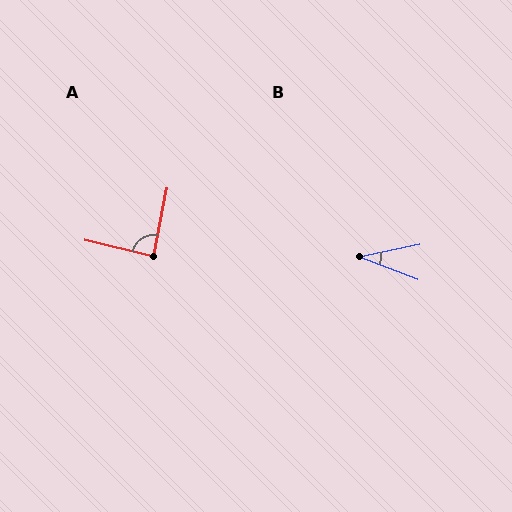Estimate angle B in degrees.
Approximately 32 degrees.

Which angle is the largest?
A, at approximately 87 degrees.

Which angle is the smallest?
B, at approximately 32 degrees.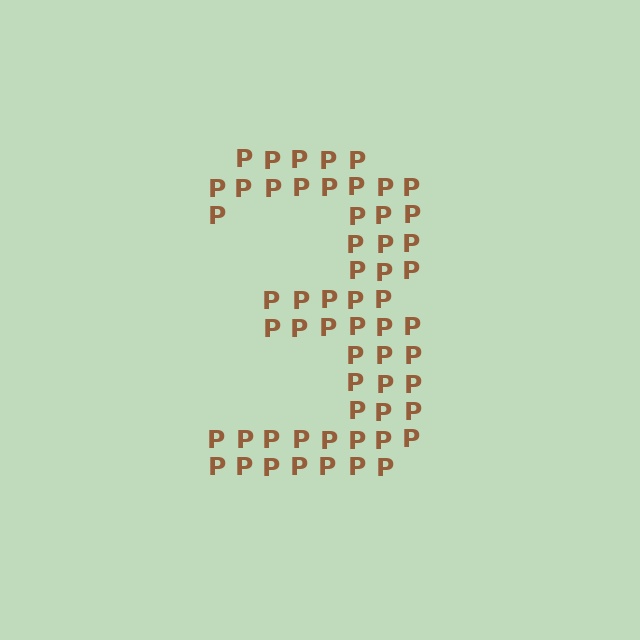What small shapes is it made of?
It is made of small letter P's.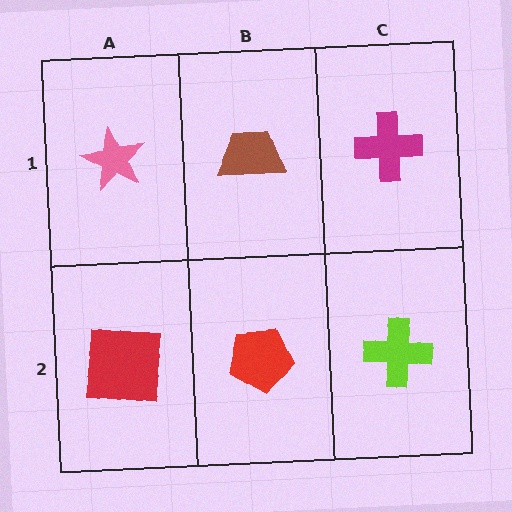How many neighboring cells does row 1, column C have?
2.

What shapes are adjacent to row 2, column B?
A brown trapezoid (row 1, column B), a red square (row 2, column A), a lime cross (row 2, column C).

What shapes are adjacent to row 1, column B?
A red pentagon (row 2, column B), a pink star (row 1, column A), a magenta cross (row 1, column C).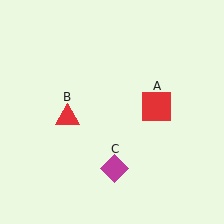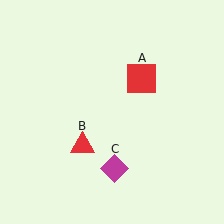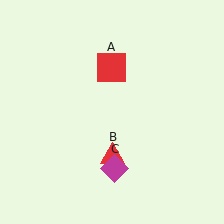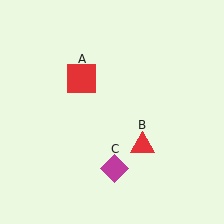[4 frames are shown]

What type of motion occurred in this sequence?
The red square (object A), red triangle (object B) rotated counterclockwise around the center of the scene.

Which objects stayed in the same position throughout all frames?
Magenta diamond (object C) remained stationary.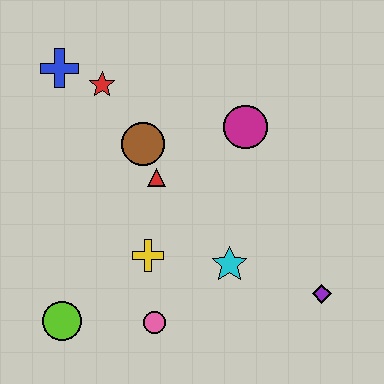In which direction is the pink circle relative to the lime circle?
The pink circle is to the right of the lime circle.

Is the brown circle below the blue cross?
Yes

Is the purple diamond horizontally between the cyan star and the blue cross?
No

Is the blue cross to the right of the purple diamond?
No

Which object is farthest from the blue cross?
The purple diamond is farthest from the blue cross.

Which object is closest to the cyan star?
The yellow cross is closest to the cyan star.